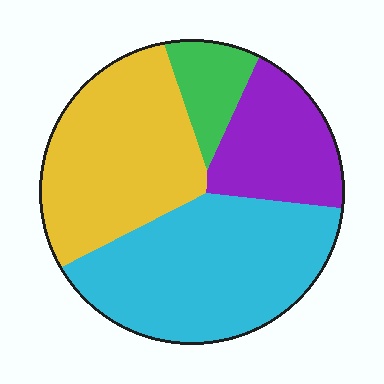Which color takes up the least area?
Green, at roughly 10%.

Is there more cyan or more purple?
Cyan.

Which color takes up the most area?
Cyan, at roughly 40%.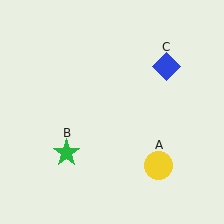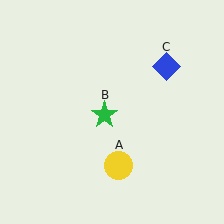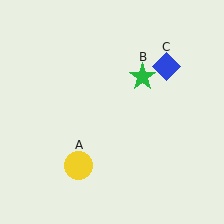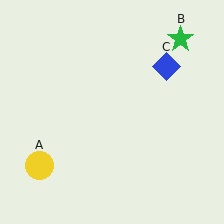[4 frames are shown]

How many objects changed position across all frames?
2 objects changed position: yellow circle (object A), green star (object B).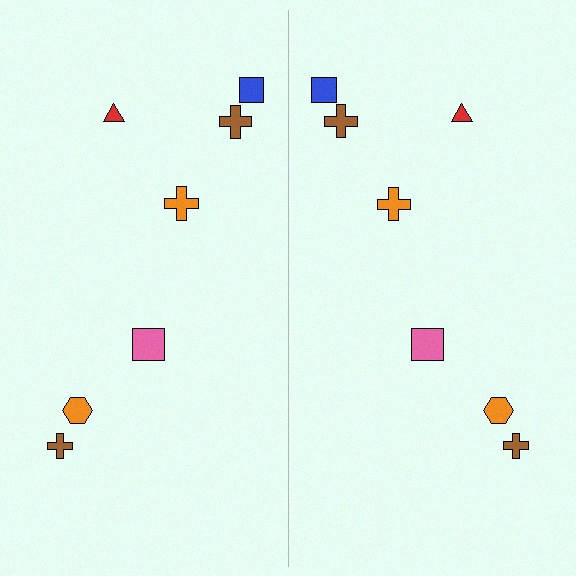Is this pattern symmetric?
Yes, this pattern has bilateral (reflection) symmetry.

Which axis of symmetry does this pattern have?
The pattern has a vertical axis of symmetry running through the center of the image.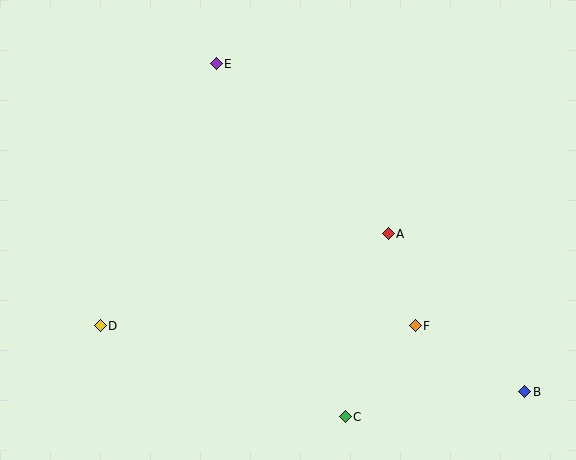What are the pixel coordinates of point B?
Point B is at (525, 392).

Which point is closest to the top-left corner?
Point E is closest to the top-left corner.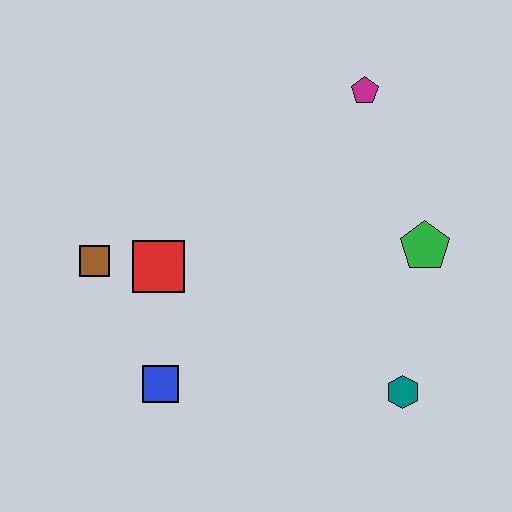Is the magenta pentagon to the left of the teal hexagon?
Yes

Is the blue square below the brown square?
Yes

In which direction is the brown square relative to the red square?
The brown square is to the left of the red square.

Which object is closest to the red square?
The brown square is closest to the red square.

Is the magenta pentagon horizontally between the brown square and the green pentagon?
Yes